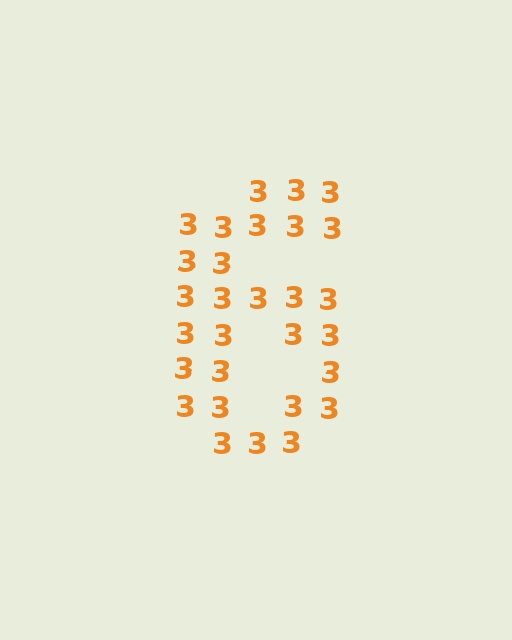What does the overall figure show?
The overall figure shows the digit 6.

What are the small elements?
The small elements are digit 3's.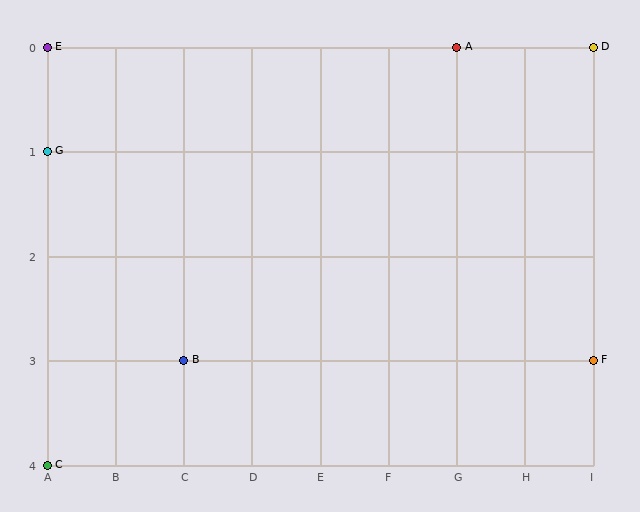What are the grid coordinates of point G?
Point G is at grid coordinates (A, 1).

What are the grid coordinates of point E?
Point E is at grid coordinates (A, 0).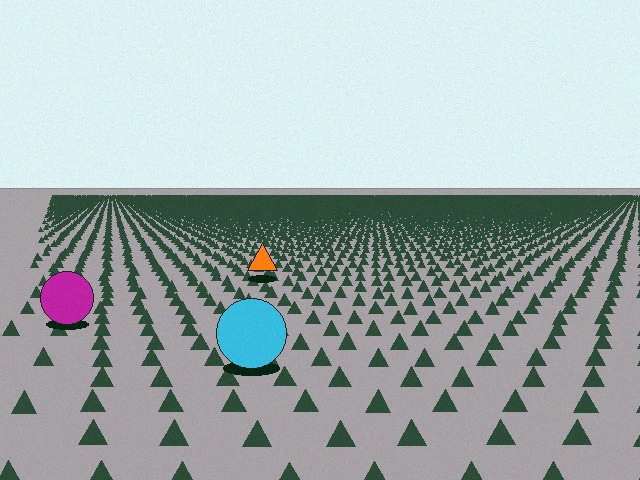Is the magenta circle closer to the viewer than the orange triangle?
Yes. The magenta circle is closer — you can tell from the texture gradient: the ground texture is coarser near it.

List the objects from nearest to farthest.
From nearest to farthest: the cyan circle, the magenta circle, the orange triangle.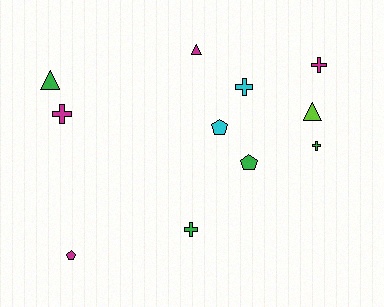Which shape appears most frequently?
Cross, with 5 objects.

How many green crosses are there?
There are 2 green crosses.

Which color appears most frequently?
Magenta, with 4 objects.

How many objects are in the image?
There are 11 objects.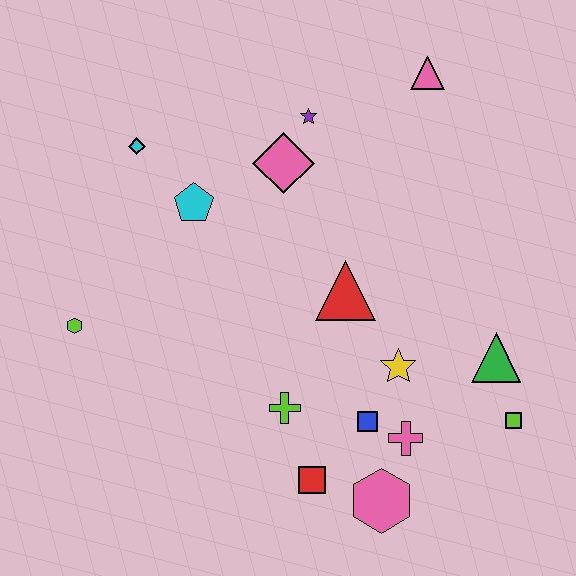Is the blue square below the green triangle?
Yes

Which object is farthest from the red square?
The pink triangle is farthest from the red square.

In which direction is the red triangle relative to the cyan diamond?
The red triangle is to the right of the cyan diamond.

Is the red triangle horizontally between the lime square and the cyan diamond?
Yes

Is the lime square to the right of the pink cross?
Yes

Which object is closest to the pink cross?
The blue square is closest to the pink cross.